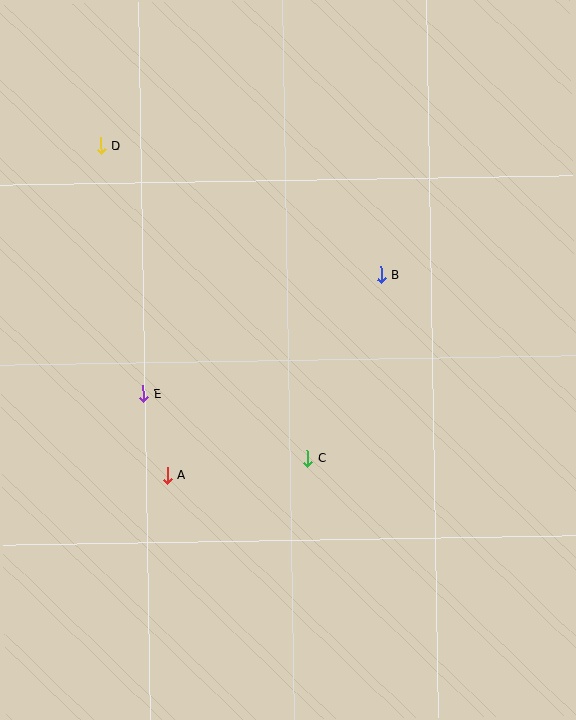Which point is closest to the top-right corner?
Point B is closest to the top-right corner.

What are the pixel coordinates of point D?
Point D is at (101, 146).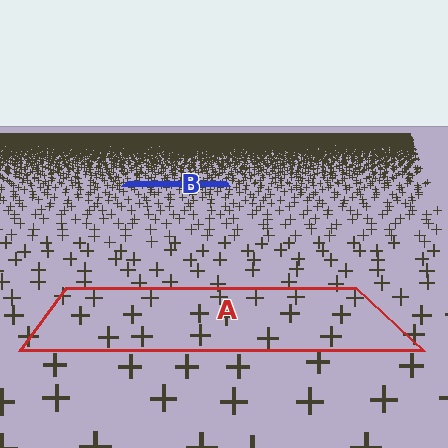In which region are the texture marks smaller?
The texture marks are smaller in region B, because it is farther away.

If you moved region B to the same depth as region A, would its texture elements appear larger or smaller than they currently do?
They would appear larger. At a closer depth, the same texture elements are projected at a bigger on-screen size.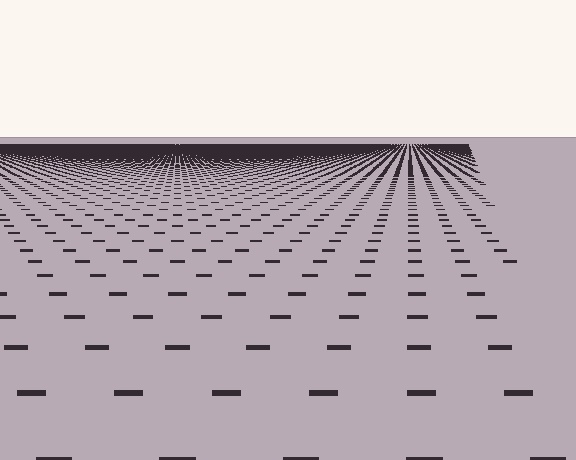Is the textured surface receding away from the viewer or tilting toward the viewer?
The surface is receding away from the viewer. Texture elements get smaller and denser toward the top.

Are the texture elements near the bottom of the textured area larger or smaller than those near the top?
Larger. Near the bottom, elements are closer to the viewer and appear at a bigger on-screen size.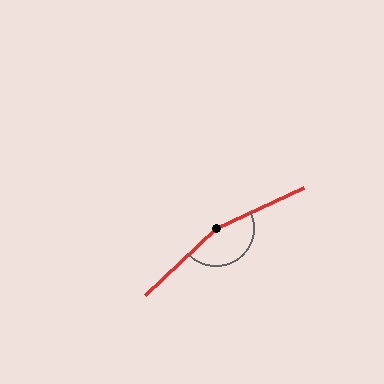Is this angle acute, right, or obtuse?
It is obtuse.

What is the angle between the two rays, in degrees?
Approximately 161 degrees.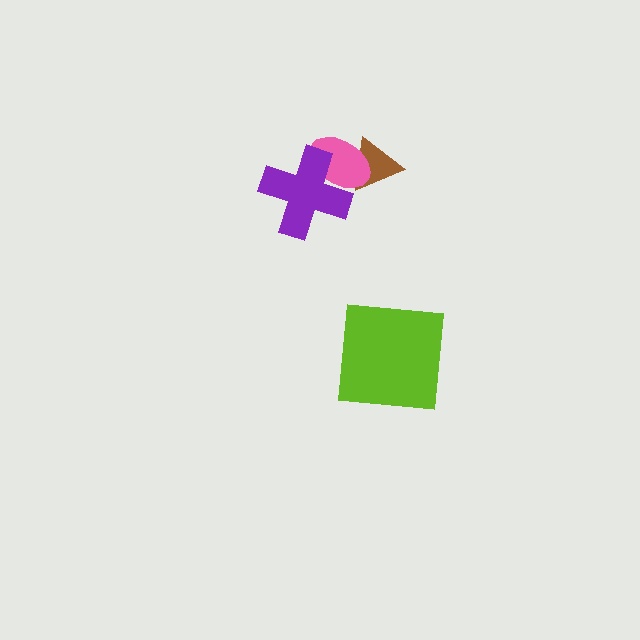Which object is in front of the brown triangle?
The pink ellipse is in front of the brown triangle.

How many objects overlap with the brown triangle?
1 object overlaps with the brown triangle.